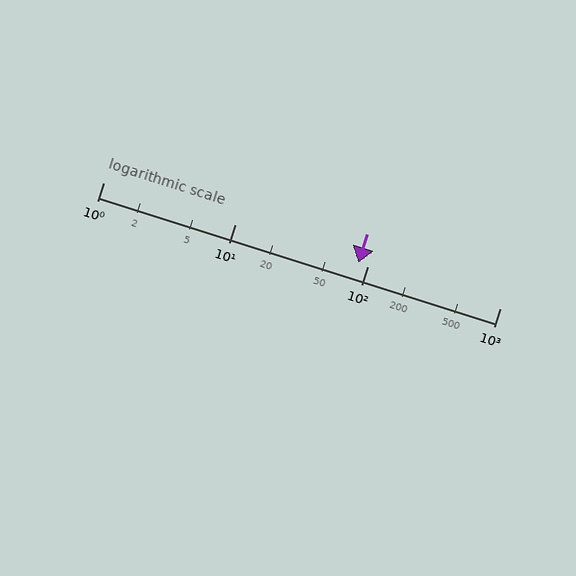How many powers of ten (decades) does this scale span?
The scale spans 3 decades, from 1 to 1000.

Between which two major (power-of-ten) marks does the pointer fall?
The pointer is between 10 and 100.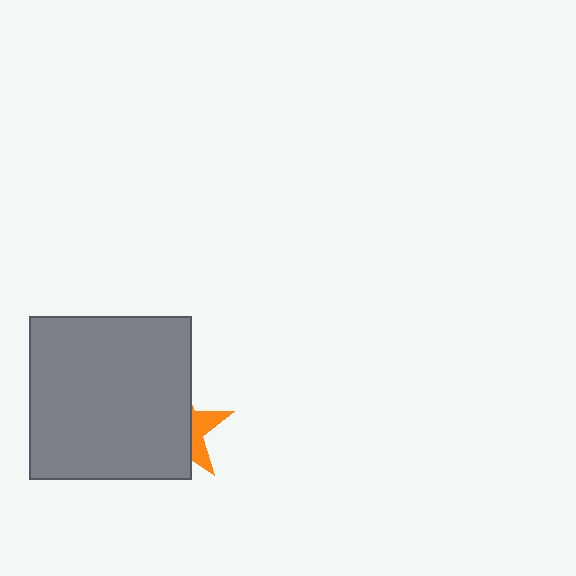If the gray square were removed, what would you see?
You would see the complete orange star.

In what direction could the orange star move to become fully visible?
The orange star could move right. That would shift it out from behind the gray square entirely.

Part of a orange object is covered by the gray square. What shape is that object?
It is a star.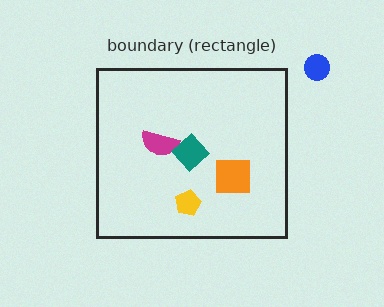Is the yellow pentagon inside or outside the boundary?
Inside.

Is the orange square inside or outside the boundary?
Inside.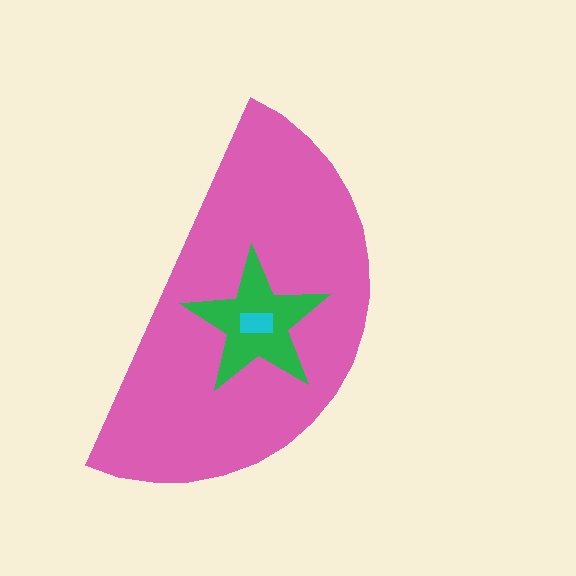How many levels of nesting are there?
3.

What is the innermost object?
The cyan rectangle.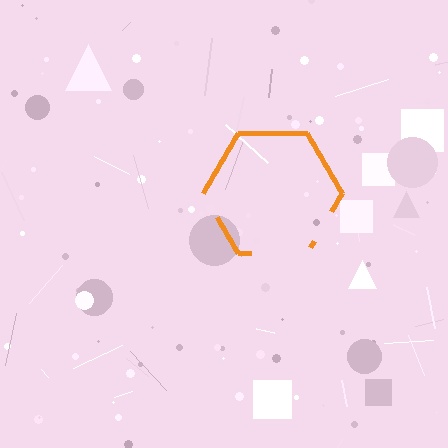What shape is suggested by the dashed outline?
The dashed outline suggests a hexagon.